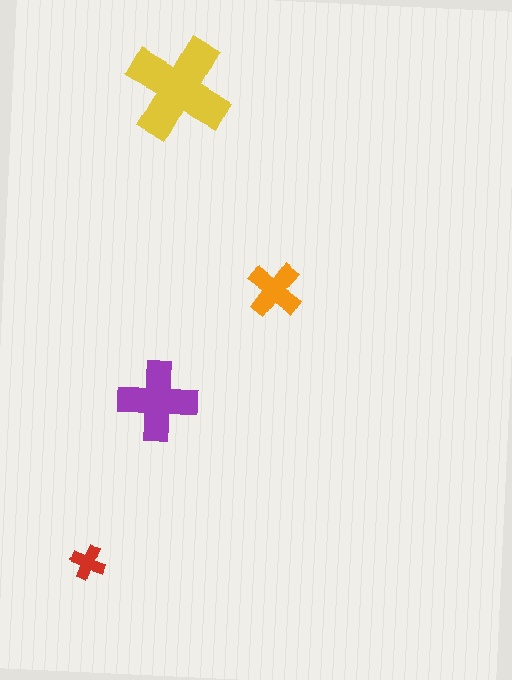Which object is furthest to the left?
The red cross is leftmost.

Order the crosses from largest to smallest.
the yellow one, the purple one, the orange one, the red one.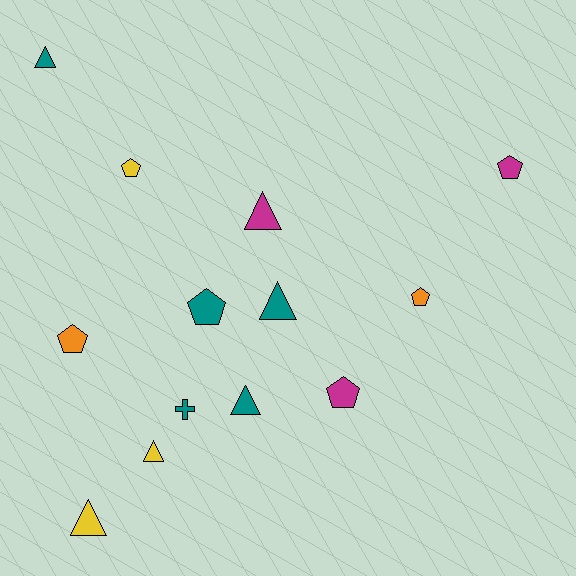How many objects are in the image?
There are 13 objects.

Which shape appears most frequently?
Pentagon, with 6 objects.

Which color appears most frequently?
Teal, with 5 objects.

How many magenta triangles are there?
There is 1 magenta triangle.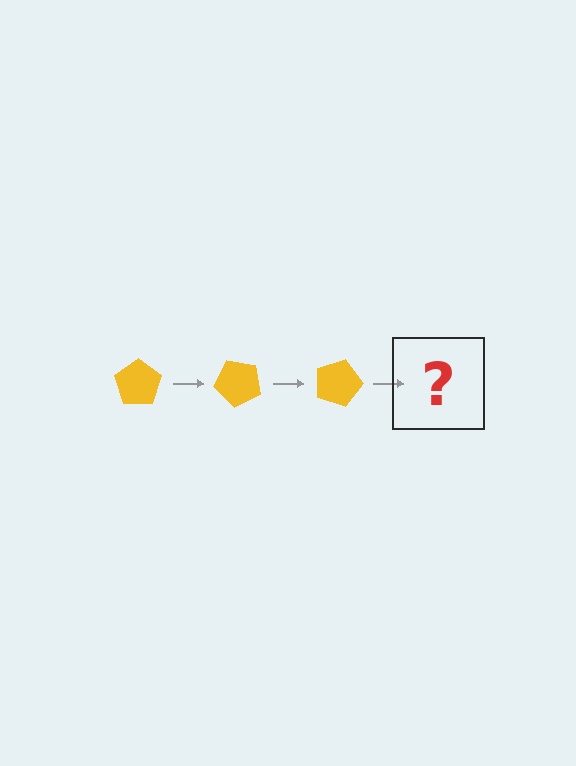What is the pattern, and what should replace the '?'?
The pattern is that the pentagon rotates 45 degrees each step. The '?' should be a yellow pentagon rotated 135 degrees.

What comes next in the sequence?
The next element should be a yellow pentagon rotated 135 degrees.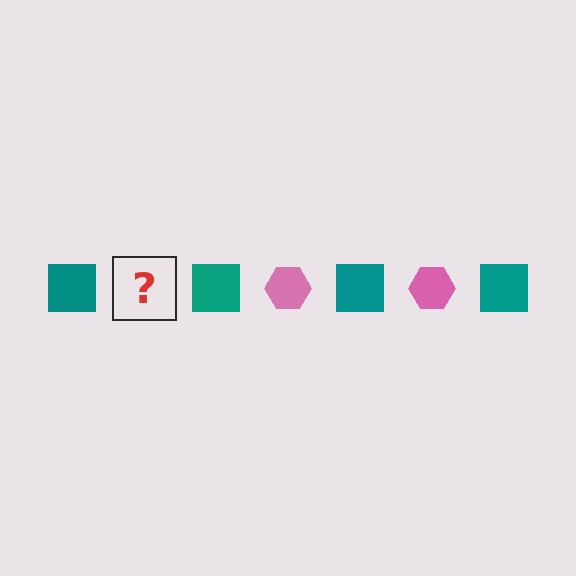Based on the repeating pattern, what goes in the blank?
The blank should be a pink hexagon.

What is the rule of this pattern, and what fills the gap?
The rule is that the pattern alternates between teal square and pink hexagon. The gap should be filled with a pink hexagon.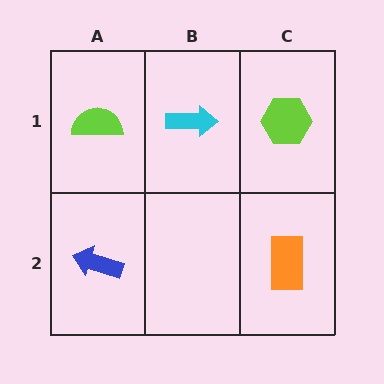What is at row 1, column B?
A cyan arrow.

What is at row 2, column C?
An orange rectangle.